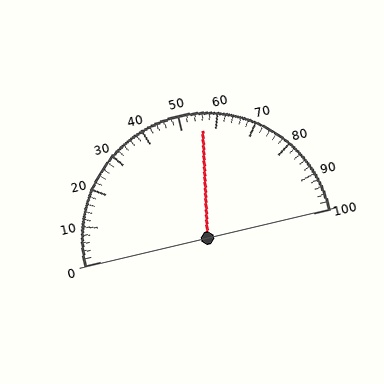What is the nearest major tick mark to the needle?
The nearest major tick mark is 60.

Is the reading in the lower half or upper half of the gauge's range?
The reading is in the upper half of the range (0 to 100).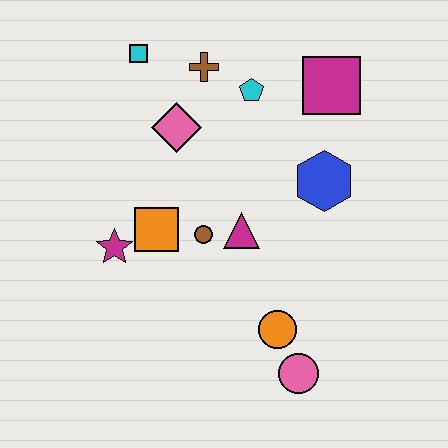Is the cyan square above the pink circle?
Yes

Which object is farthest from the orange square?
The magenta square is farthest from the orange square.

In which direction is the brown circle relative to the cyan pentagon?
The brown circle is below the cyan pentagon.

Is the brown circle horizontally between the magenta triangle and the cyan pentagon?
No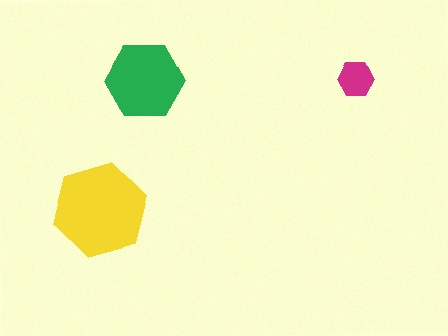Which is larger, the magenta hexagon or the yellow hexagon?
The yellow one.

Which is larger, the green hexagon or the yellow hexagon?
The yellow one.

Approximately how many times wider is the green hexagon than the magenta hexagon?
About 2 times wider.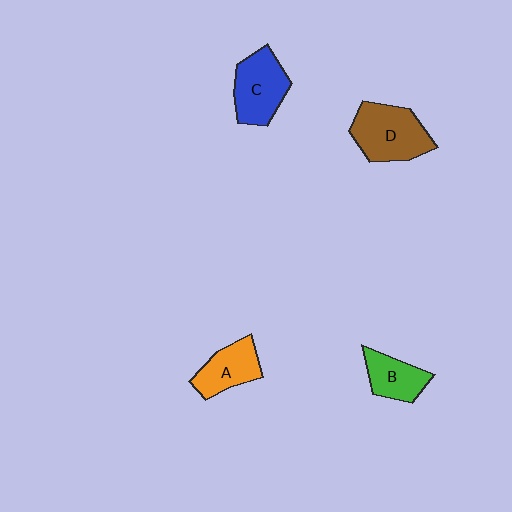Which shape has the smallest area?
Shape B (green).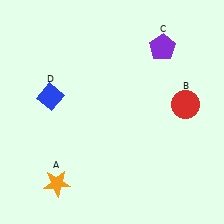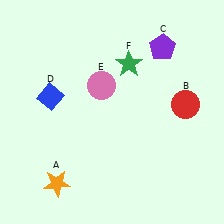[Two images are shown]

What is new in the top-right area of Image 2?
A green star (F) was added in the top-right area of Image 2.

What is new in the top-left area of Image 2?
A pink circle (E) was added in the top-left area of Image 2.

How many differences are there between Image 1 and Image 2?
There are 2 differences between the two images.